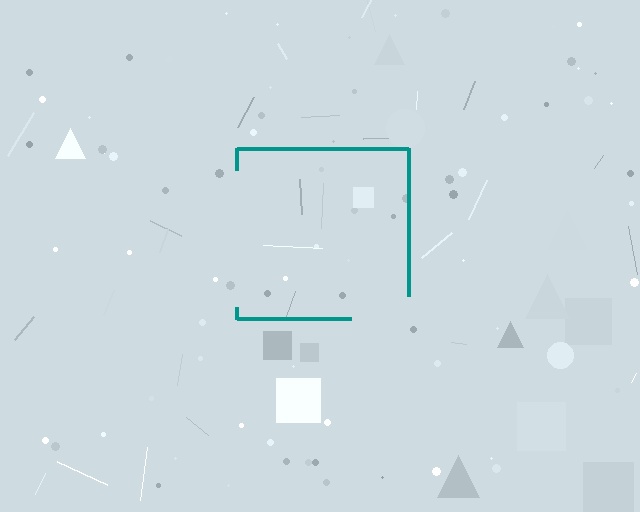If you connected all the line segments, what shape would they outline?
They would outline a square.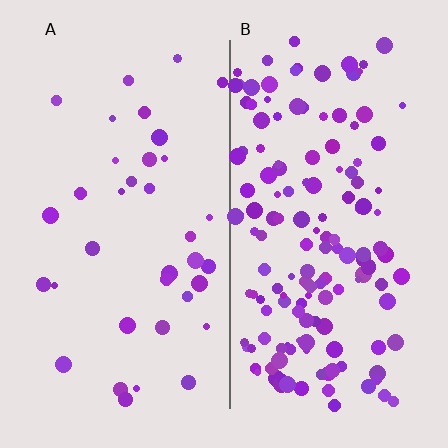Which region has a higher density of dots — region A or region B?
B (the right).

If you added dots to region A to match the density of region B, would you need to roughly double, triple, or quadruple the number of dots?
Approximately quadruple.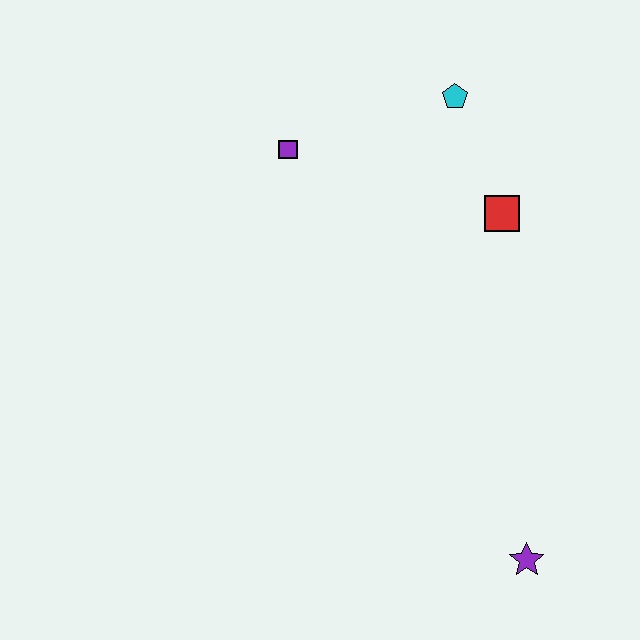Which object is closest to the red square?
The cyan pentagon is closest to the red square.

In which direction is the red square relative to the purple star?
The red square is above the purple star.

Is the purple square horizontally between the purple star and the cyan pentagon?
No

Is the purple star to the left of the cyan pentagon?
No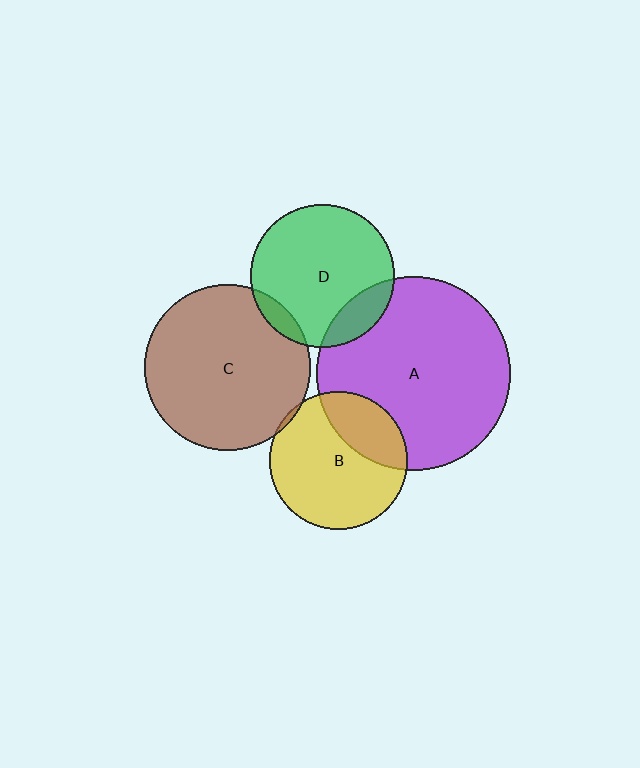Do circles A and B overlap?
Yes.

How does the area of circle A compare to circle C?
Approximately 1.4 times.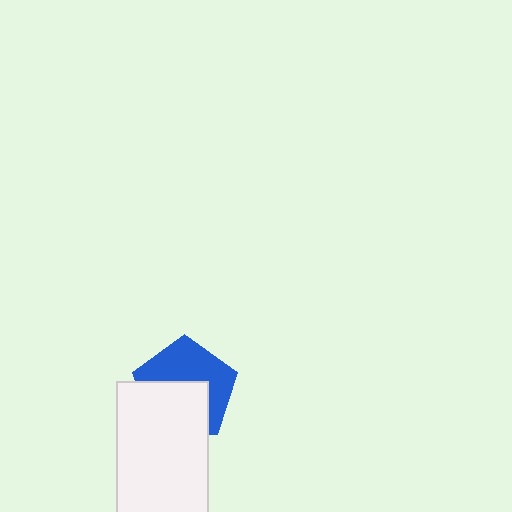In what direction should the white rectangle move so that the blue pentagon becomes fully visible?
The white rectangle should move down. That is the shortest direction to clear the overlap and leave the blue pentagon fully visible.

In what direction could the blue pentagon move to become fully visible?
The blue pentagon could move up. That would shift it out from behind the white rectangle entirely.